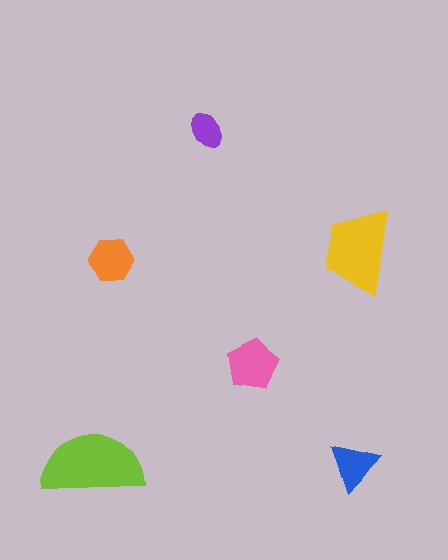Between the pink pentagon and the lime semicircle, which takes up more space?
The lime semicircle.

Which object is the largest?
The lime semicircle.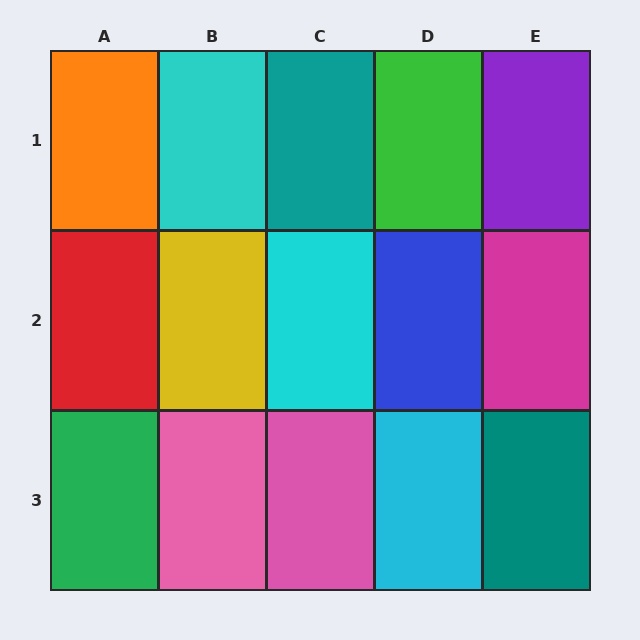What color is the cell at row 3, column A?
Green.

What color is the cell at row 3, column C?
Pink.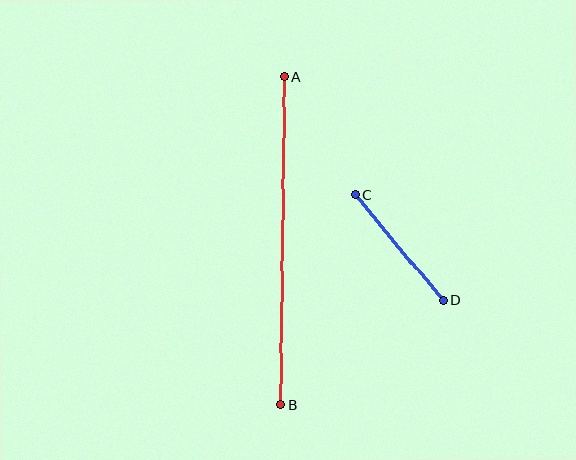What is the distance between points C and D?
The distance is approximately 137 pixels.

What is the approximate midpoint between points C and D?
The midpoint is at approximately (399, 248) pixels.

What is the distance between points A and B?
The distance is approximately 328 pixels.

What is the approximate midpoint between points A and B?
The midpoint is at approximately (283, 241) pixels.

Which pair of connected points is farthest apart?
Points A and B are farthest apart.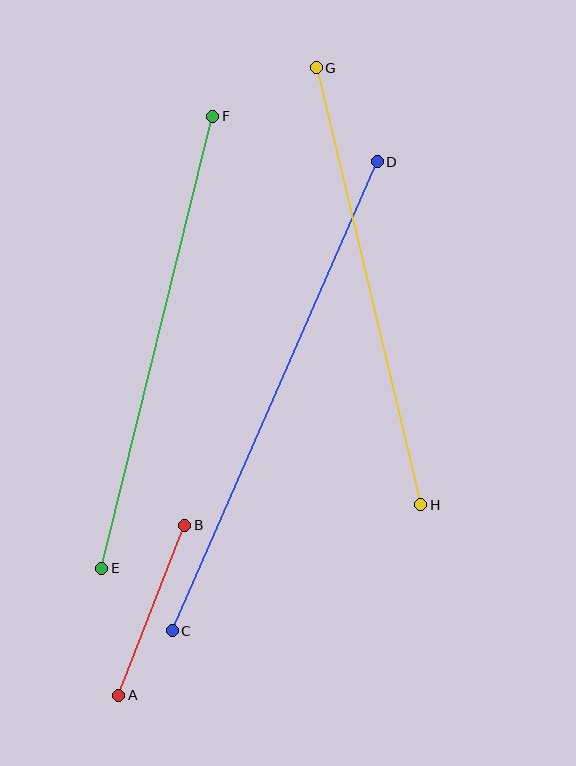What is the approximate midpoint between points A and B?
The midpoint is at approximately (152, 610) pixels.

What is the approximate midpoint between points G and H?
The midpoint is at approximately (369, 286) pixels.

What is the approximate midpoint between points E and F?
The midpoint is at approximately (157, 342) pixels.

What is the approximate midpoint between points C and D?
The midpoint is at approximately (275, 396) pixels.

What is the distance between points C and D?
The distance is approximately 512 pixels.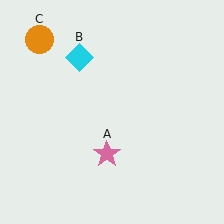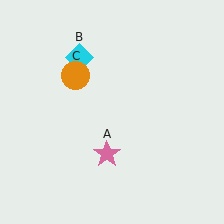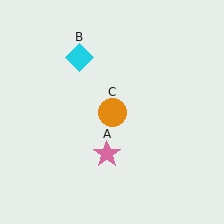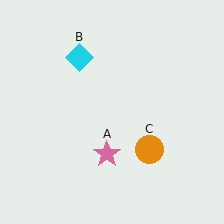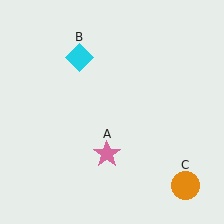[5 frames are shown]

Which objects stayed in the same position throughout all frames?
Pink star (object A) and cyan diamond (object B) remained stationary.